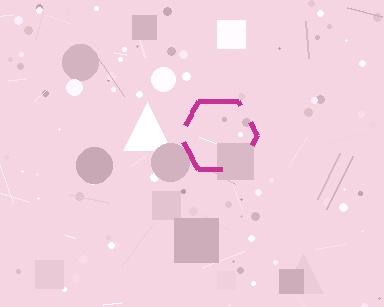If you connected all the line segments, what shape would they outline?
They would outline a hexagon.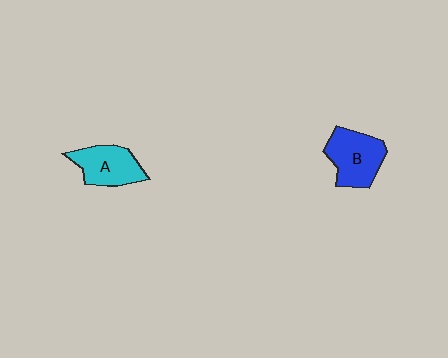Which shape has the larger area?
Shape B (blue).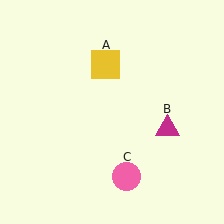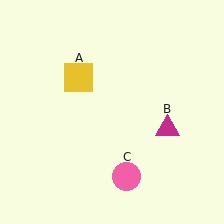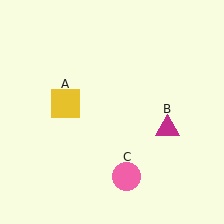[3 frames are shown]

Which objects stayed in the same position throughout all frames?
Magenta triangle (object B) and pink circle (object C) remained stationary.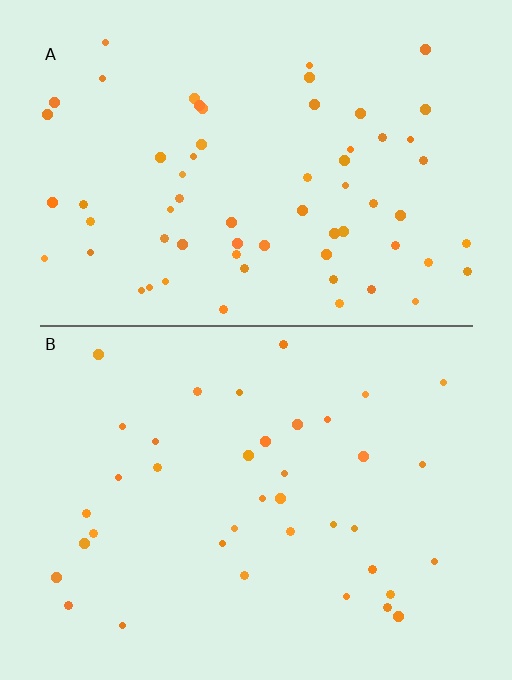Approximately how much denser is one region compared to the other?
Approximately 1.7× — region A over region B.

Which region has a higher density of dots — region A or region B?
A (the top).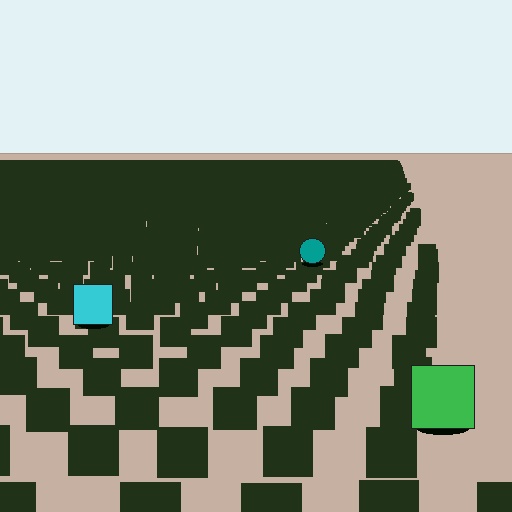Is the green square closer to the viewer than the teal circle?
Yes. The green square is closer — you can tell from the texture gradient: the ground texture is coarser near it.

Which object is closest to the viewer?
The green square is closest. The texture marks near it are larger and more spread out.